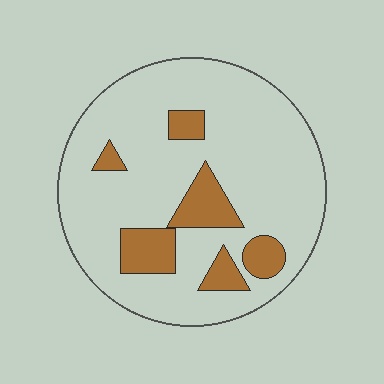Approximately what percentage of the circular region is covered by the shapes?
Approximately 15%.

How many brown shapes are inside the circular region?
6.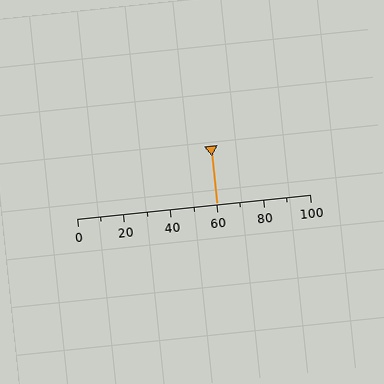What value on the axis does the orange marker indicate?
The marker indicates approximately 60.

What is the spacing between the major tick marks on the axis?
The major ticks are spaced 20 apart.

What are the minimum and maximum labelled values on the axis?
The axis runs from 0 to 100.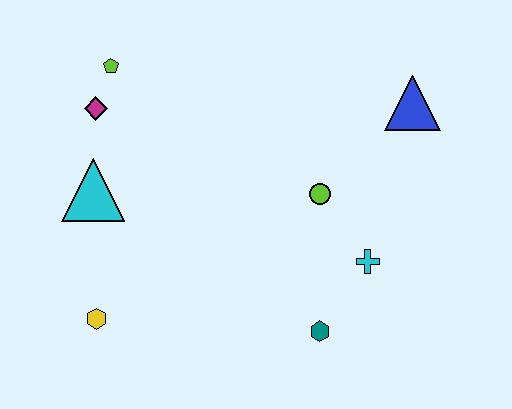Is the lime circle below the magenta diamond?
Yes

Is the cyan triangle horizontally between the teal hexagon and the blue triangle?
No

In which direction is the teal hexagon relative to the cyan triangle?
The teal hexagon is to the right of the cyan triangle.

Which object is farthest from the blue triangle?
The yellow hexagon is farthest from the blue triangle.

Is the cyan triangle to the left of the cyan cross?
Yes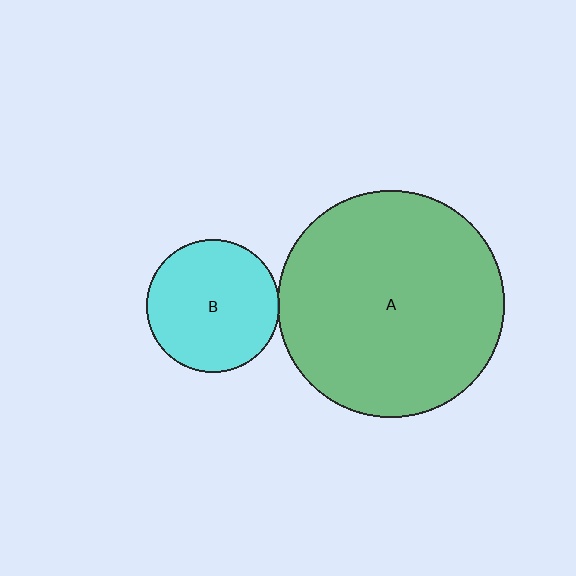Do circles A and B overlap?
Yes.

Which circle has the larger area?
Circle A (green).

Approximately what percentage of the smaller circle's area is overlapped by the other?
Approximately 5%.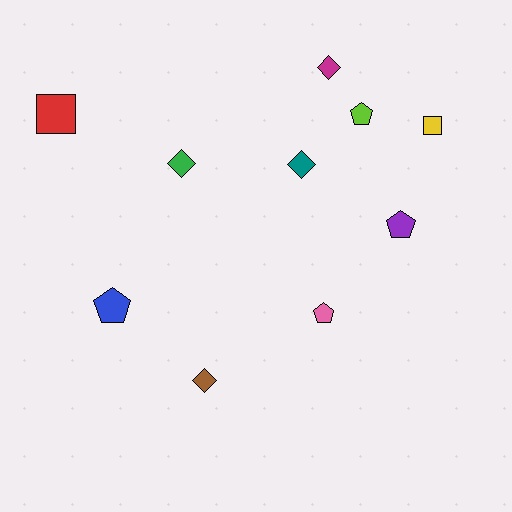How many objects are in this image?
There are 10 objects.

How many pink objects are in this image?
There is 1 pink object.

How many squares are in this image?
There are 2 squares.